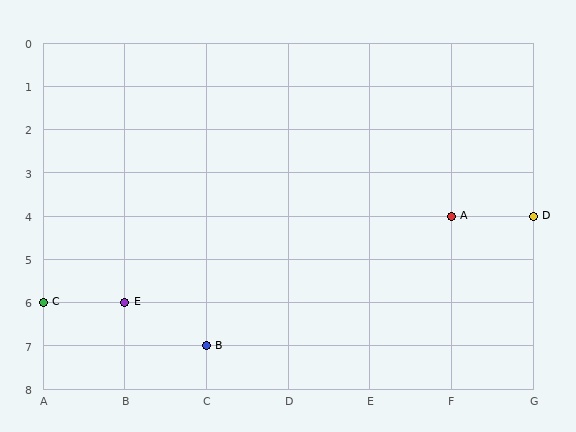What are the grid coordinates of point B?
Point B is at grid coordinates (C, 7).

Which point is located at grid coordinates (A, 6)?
Point C is at (A, 6).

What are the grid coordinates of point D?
Point D is at grid coordinates (G, 4).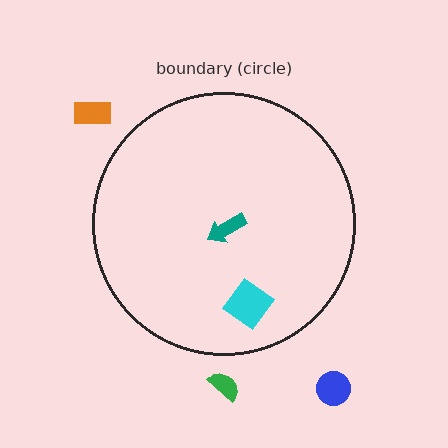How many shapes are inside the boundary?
2 inside, 3 outside.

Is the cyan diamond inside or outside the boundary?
Inside.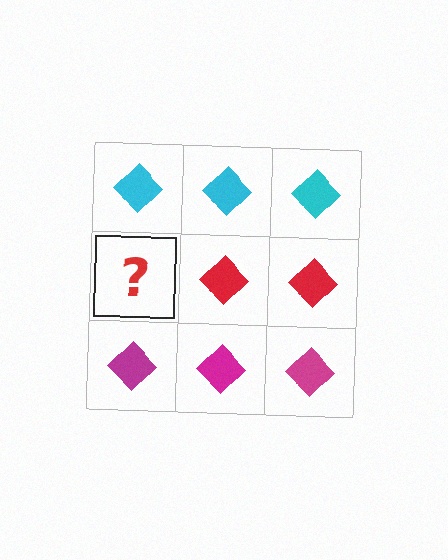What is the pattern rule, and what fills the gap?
The rule is that each row has a consistent color. The gap should be filled with a red diamond.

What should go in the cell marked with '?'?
The missing cell should contain a red diamond.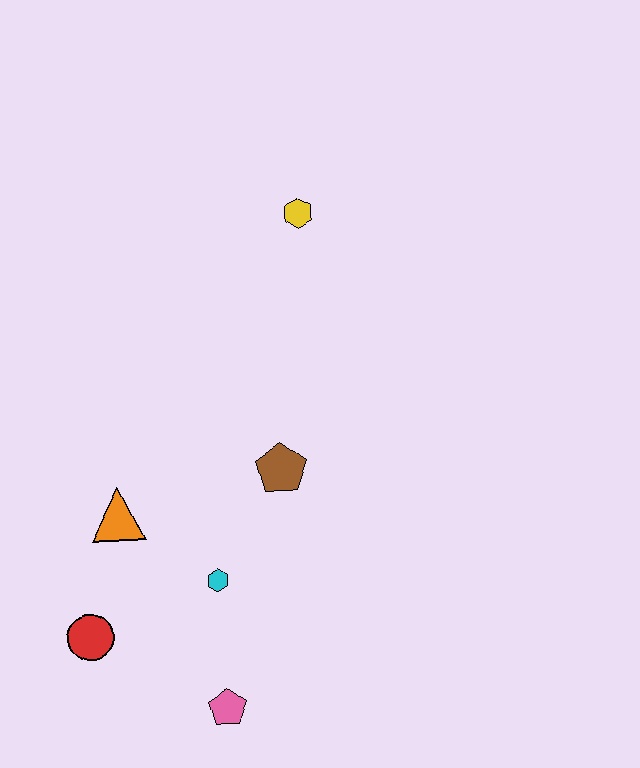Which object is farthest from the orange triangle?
The yellow hexagon is farthest from the orange triangle.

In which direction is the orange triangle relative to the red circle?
The orange triangle is above the red circle.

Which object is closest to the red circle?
The orange triangle is closest to the red circle.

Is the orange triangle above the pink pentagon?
Yes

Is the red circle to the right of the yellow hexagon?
No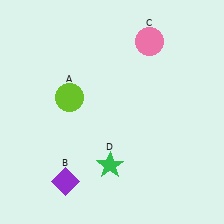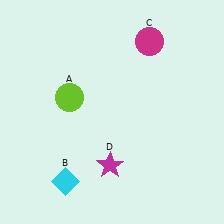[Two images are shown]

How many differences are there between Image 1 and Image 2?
There are 3 differences between the two images.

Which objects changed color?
B changed from purple to cyan. C changed from pink to magenta. D changed from green to magenta.